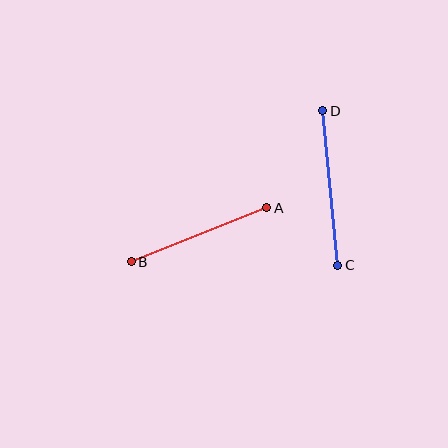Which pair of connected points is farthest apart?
Points C and D are farthest apart.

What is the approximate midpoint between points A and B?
The midpoint is at approximately (199, 235) pixels.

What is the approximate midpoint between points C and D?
The midpoint is at approximately (330, 188) pixels.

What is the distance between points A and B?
The distance is approximately 146 pixels.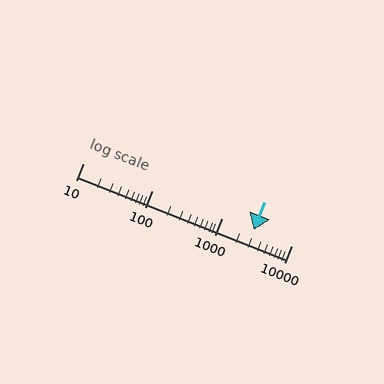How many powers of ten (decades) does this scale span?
The scale spans 3 decades, from 10 to 10000.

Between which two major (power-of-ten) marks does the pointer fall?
The pointer is between 1000 and 10000.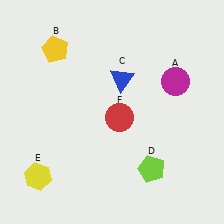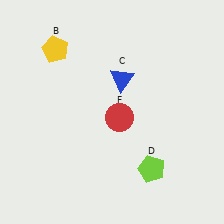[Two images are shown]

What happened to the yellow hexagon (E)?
The yellow hexagon (E) was removed in Image 2. It was in the bottom-left area of Image 1.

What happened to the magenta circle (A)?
The magenta circle (A) was removed in Image 2. It was in the top-right area of Image 1.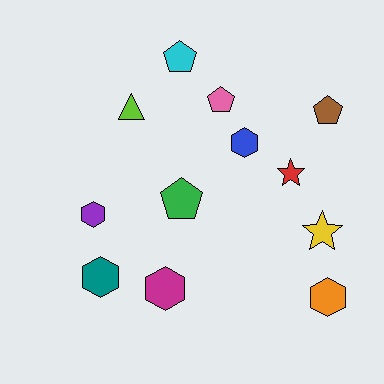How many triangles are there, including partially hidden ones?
There is 1 triangle.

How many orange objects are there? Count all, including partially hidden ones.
There is 1 orange object.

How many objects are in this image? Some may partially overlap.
There are 12 objects.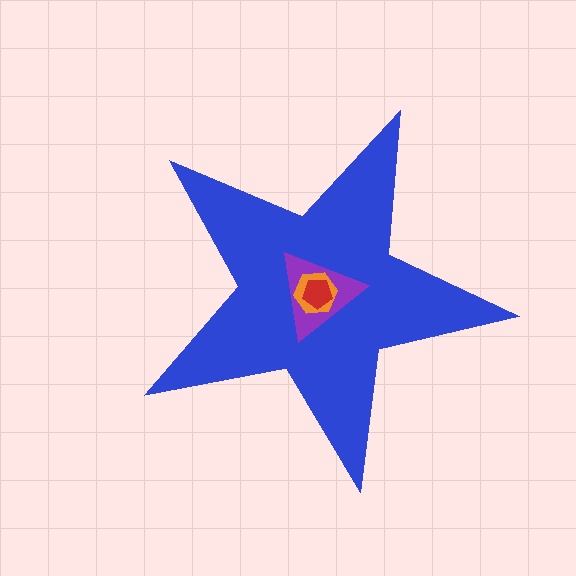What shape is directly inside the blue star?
The purple triangle.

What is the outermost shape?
The blue star.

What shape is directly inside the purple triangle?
The orange hexagon.